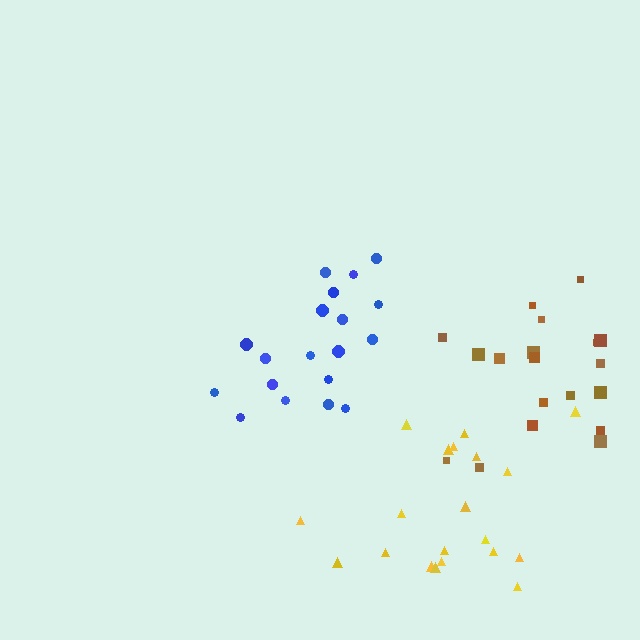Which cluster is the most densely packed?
Blue.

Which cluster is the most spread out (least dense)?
Brown.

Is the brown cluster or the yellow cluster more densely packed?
Yellow.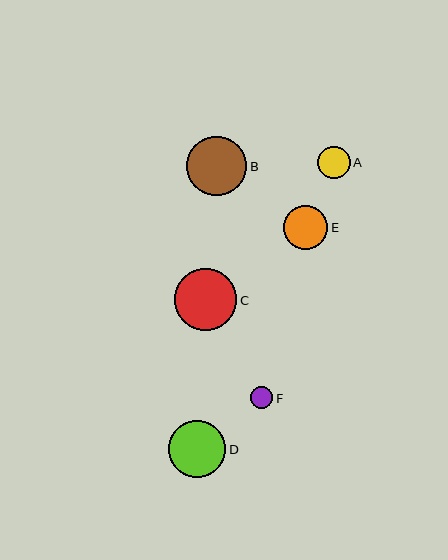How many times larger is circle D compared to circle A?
Circle D is approximately 1.7 times the size of circle A.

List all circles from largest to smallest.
From largest to smallest: C, B, D, E, A, F.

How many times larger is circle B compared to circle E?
Circle B is approximately 1.3 times the size of circle E.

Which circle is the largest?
Circle C is the largest with a size of approximately 62 pixels.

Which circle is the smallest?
Circle F is the smallest with a size of approximately 22 pixels.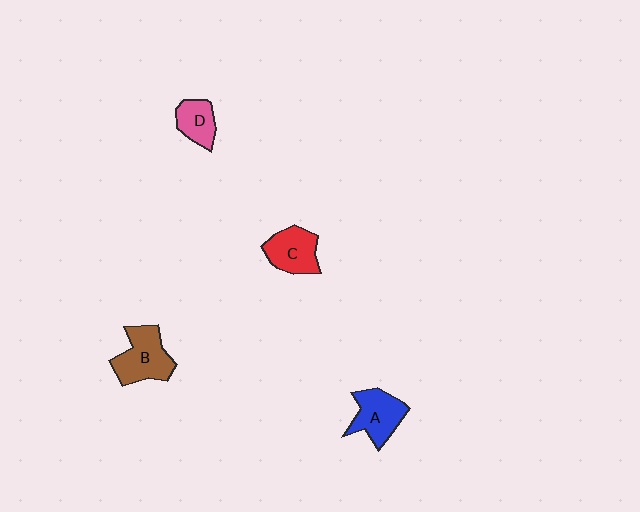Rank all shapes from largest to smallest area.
From largest to smallest: B (brown), A (blue), C (red), D (pink).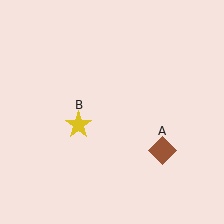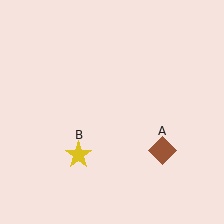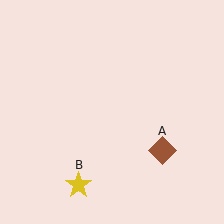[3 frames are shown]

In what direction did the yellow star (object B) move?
The yellow star (object B) moved down.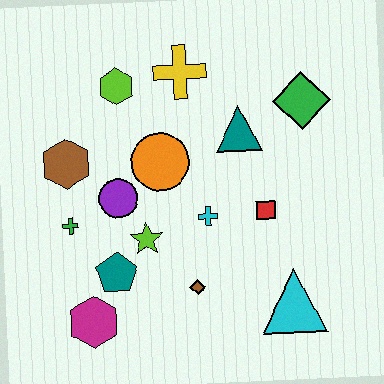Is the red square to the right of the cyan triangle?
No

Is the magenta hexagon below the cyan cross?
Yes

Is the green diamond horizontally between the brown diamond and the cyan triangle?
No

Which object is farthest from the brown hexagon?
The cyan triangle is farthest from the brown hexagon.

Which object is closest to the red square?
The cyan cross is closest to the red square.